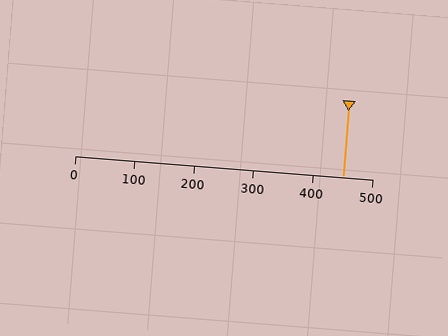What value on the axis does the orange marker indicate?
The marker indicates approximately 450.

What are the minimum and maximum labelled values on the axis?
The axis runs from 0 to 500.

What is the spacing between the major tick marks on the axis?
The major ticks are spaced 100 apart.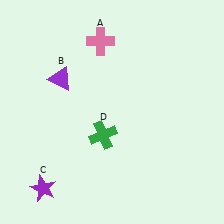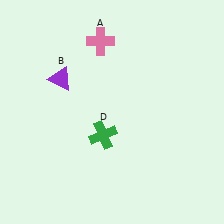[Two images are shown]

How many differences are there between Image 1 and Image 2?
There is 1 difference between the two images.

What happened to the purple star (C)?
The purple star (C) was removed in Image 2. It was in the bottom-left area of Image 1.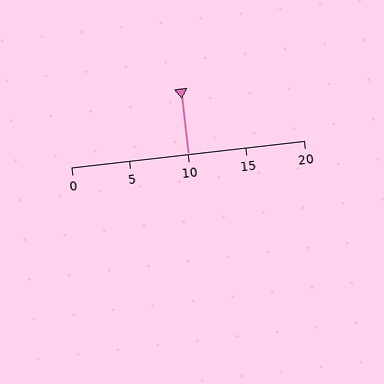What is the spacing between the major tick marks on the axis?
The major ticks are spaced 5 apart.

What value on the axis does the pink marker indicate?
The marker indicates approximately 10.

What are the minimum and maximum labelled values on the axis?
The axis runs from 0 to 20.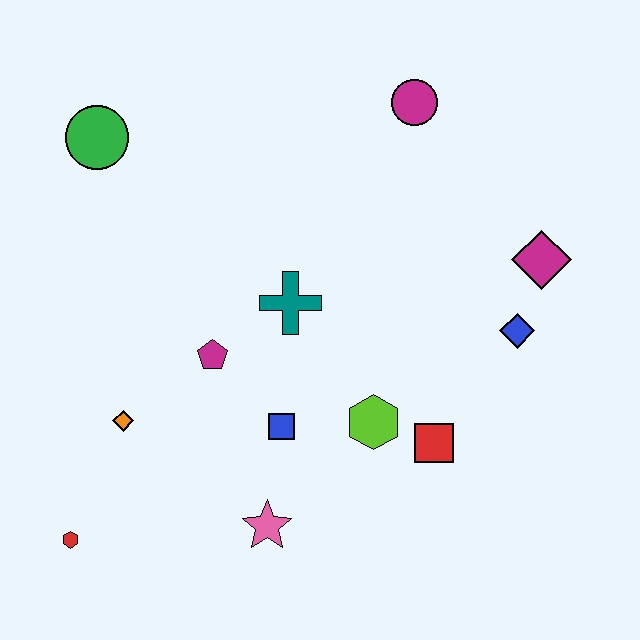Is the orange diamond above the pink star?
Yes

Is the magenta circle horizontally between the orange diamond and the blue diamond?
Yes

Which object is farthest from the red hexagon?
The magenta circle is farthest from the red hexagon.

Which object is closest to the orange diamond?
The magenta pentagon is closest to the orange diamond.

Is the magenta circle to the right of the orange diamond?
Yes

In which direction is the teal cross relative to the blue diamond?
The teal cross is to the left of the blue diamond.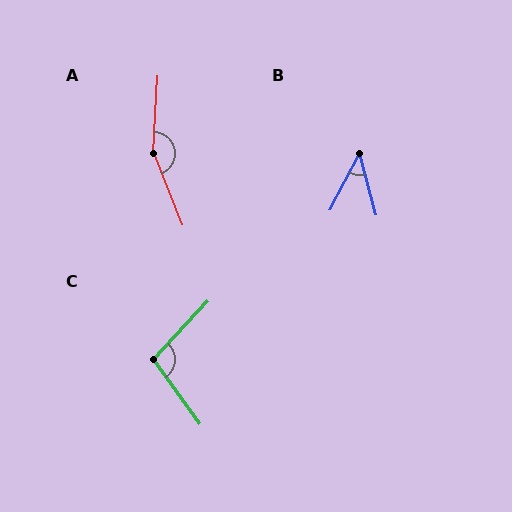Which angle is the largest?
A, at approximately 156 degrees.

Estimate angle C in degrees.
Approximately 101 degrees.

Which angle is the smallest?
B, at approximately 43 degrees.